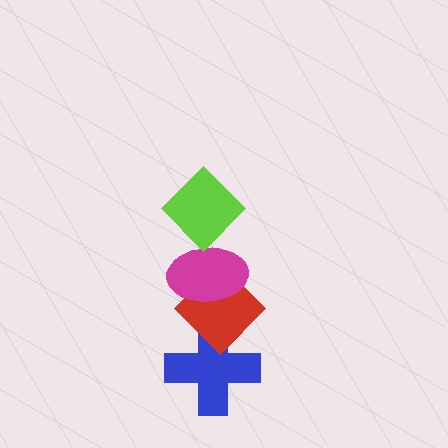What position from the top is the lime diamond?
The lime diamond is 1st from the top.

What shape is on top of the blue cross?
The red diamond is on top of the blue cross.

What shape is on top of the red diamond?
The magenta ellipse is on top of the red diamond.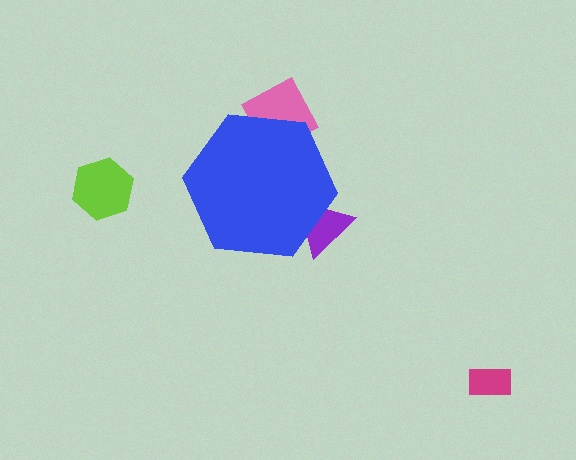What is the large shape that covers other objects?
A blue hexagon.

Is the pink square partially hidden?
Yes, the pink square is partially hidden behind the blue hexagon.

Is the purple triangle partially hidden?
Yes, the purple triangle is partially hidden behind the blue hexagon.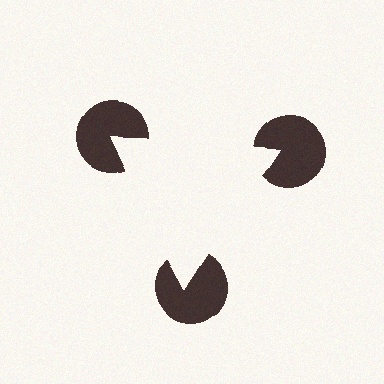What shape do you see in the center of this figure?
An illusory triangle — its edges are inferred from the aligned wedge cuts in the pac-man discs, not physically drawn.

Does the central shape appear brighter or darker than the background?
It typically appears slightly brighter than the background, even though no actual brightness change is drawn.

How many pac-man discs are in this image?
There are 3 — one at each vertex of the illusory triangle.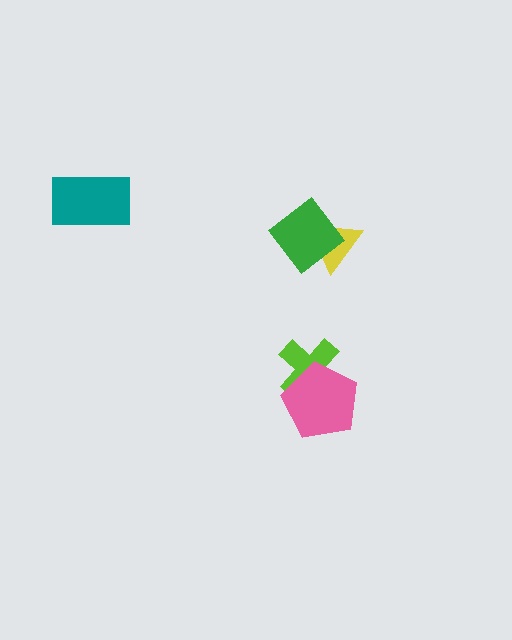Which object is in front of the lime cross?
The pink pentagon is in front of the lime cross.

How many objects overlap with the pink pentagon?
1 object overlaps with the pink pentagon.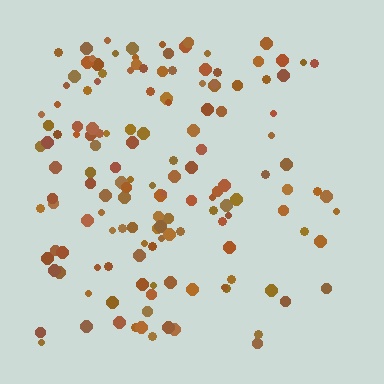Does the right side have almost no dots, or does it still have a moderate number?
Still a moderate number, just noticeably fewer than the left.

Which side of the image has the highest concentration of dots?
The left.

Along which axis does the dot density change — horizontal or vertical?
Horizontal.